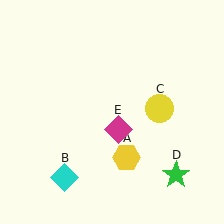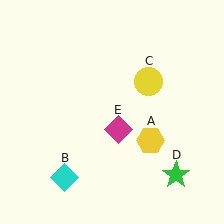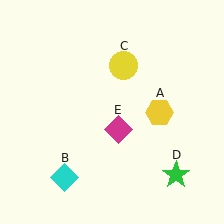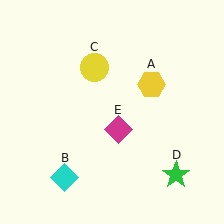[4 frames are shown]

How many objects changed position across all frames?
2 objects changed position: yellow hexagon (object A), yellow circle (object C).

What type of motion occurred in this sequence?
The yellow hexagon (object A), yellow circle (object C) rotated counterclockwise around the center of the scene.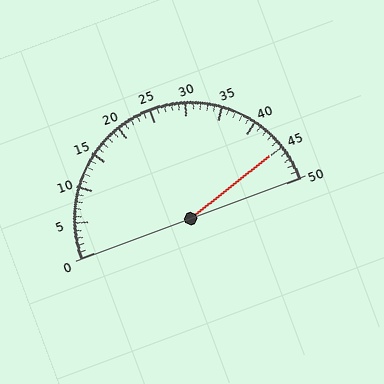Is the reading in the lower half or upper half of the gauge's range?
The reading is in the upper half of the range (0 to 50).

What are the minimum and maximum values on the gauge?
The gauge ranges from 0 to 50.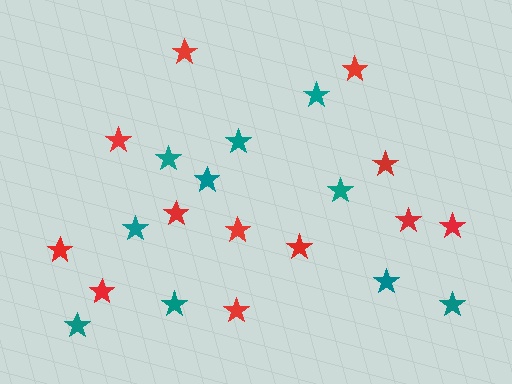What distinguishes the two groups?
There are 2 groups: one group of teal stars (10) and one group of red stars (12).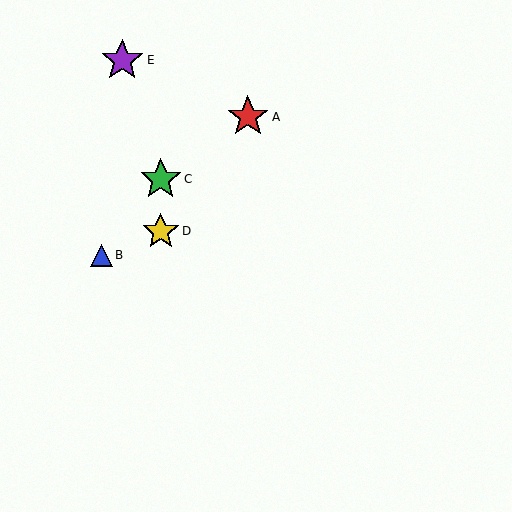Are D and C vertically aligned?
Yes, both are at x≈161.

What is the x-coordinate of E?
Object E is at x≈122.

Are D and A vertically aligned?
No, D is at x≈161 and A is at x≈248.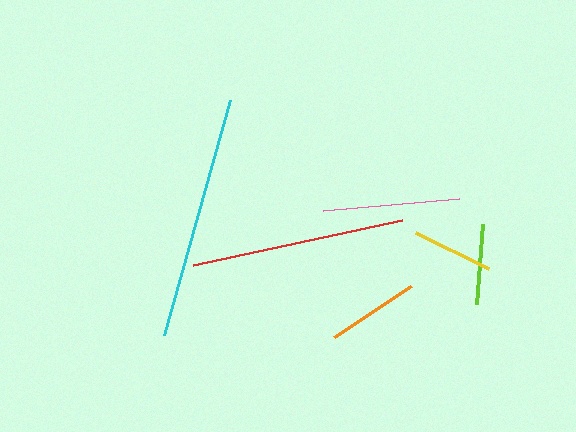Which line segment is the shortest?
The lime line is the shortest at approximately 80 pixels.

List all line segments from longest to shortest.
From longest to shortest: cyan, red, pink, orange, yellow, lime.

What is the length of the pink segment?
The pink segment is approximately 137 pixels long.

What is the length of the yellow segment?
The yellow segment is approximately 81 pixels long.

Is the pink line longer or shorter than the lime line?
The pink line is longer than the lime line.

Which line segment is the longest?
The cyan line is the longest at approximately 244 pixels.